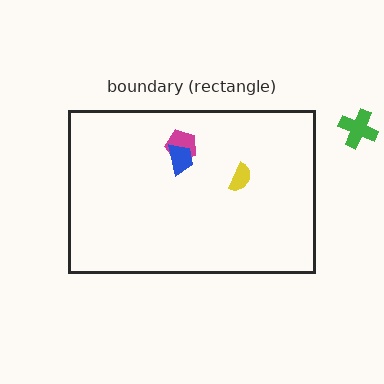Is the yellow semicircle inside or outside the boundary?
Inside.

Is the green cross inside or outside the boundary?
Outside.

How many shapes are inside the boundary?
3 inside, 1 outside.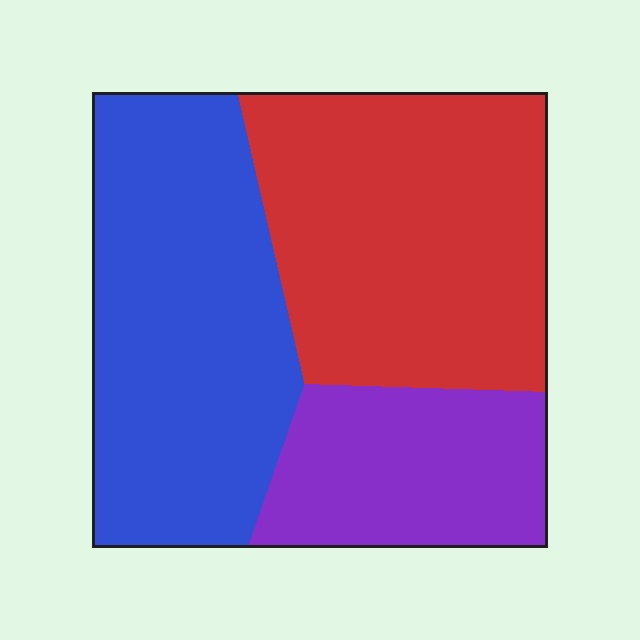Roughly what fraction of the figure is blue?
Blue takes up between a third and a half of the figure.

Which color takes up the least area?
Purple, at roughly 20%.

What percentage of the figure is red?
Red covers 39% of the figure.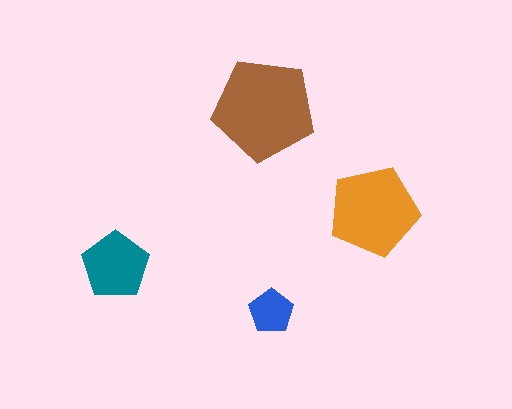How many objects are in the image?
There are 4 objects in the image.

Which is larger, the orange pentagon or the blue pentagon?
The orange one.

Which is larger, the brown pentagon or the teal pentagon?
The brown one.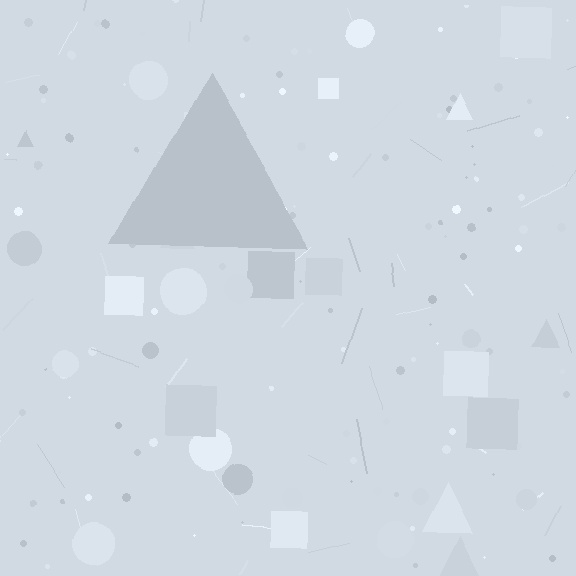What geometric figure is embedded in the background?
A triangle is embedded in the background.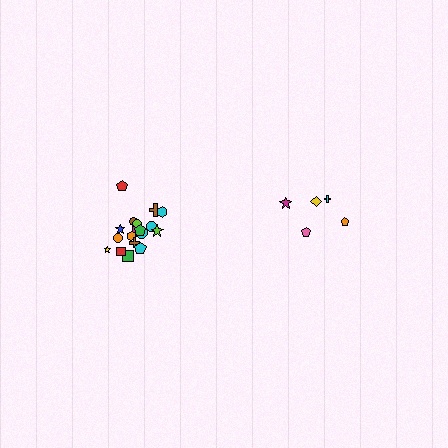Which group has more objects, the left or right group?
The left group.